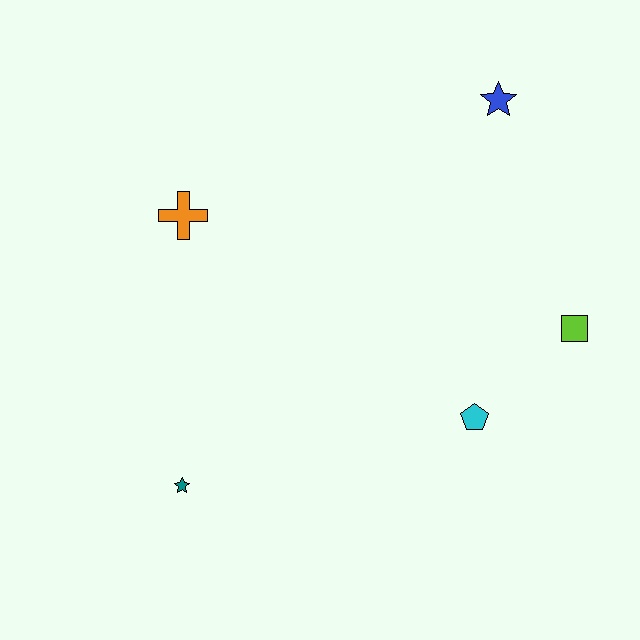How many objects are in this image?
There are 5 objects.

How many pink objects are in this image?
There are no pink objects.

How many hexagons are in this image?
There are no hexagons.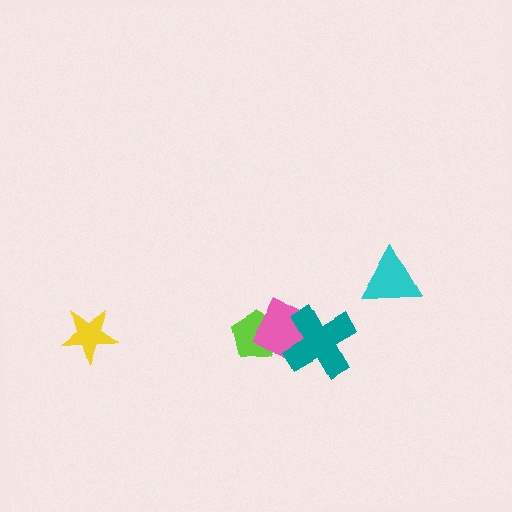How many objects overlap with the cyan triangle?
0 objects overlap with the cyan triangle.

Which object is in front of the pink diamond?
The teal cross is in front of the pink diamond.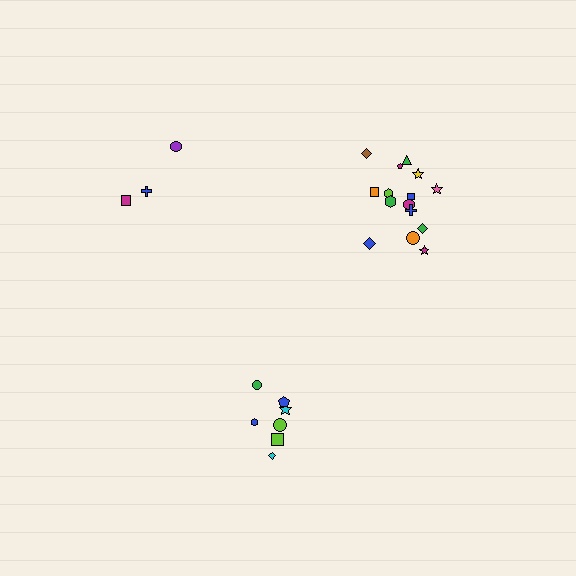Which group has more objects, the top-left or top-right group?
The top-right group.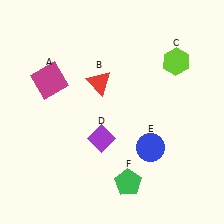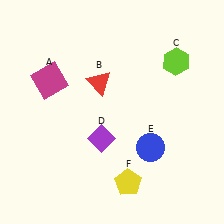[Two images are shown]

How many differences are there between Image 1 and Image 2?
There is 1 difference between the two images.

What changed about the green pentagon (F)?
In Image 1, F is green. In Image 2, it changed to yellow.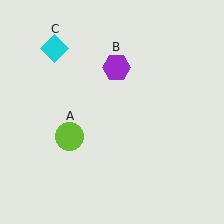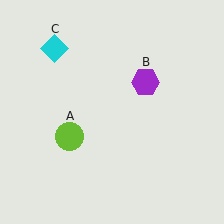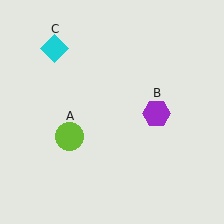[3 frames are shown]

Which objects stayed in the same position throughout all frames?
Lime circle (object A) and cyan diamond (object C) remained stationary.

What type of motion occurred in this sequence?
The purple hexagon (object B) rotated clockwise around the center of the scene.